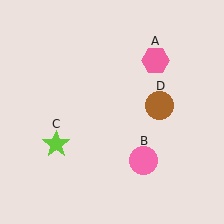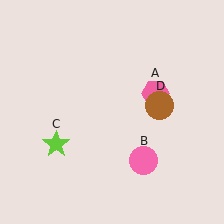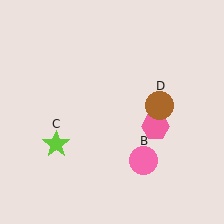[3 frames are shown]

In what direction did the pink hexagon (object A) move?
The pink hexagon (object A) moved down.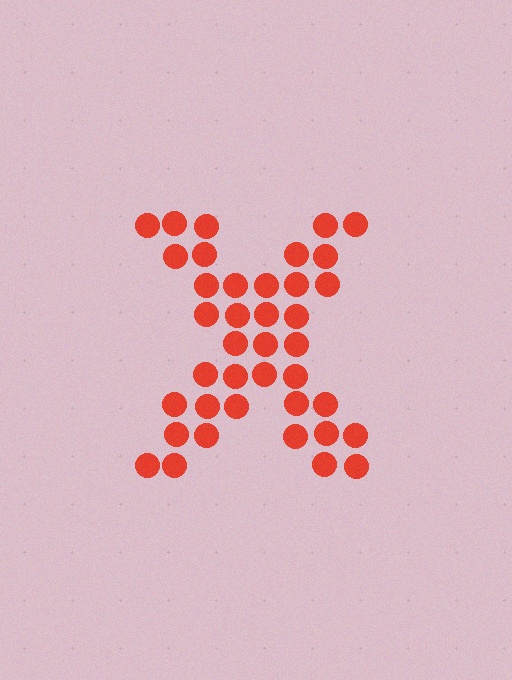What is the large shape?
The large shape is the letter X.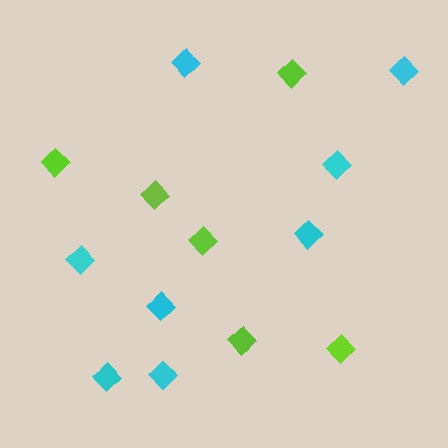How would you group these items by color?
There are 2 groups: one group of cyan diamonds (8) and one group of lime diamonds (6).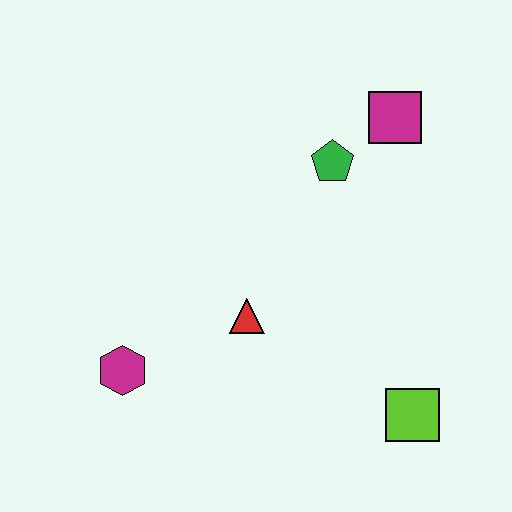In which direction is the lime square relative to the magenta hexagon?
The lime square is to the right of the magenta hexagon.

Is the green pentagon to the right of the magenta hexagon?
Yes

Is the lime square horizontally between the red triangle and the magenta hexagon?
No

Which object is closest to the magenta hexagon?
The red triangle is closest to the magenta hexagon.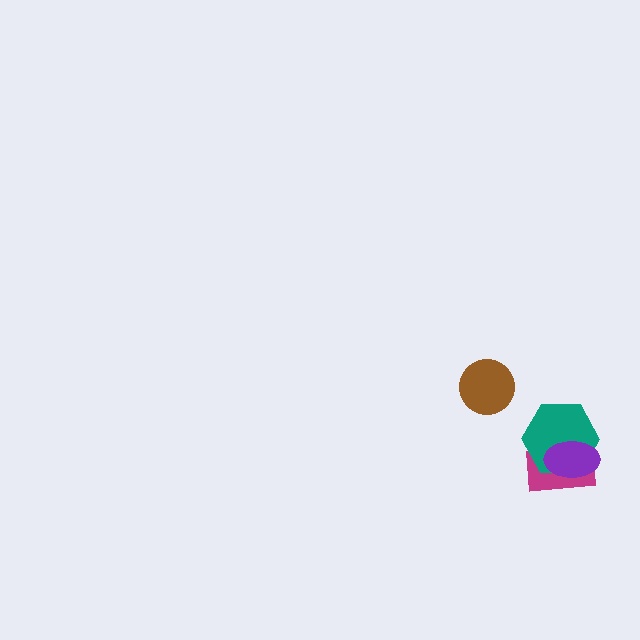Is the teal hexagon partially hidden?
Yes, it is partially covered by another shape.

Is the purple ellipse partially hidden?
No, no other shape covers it.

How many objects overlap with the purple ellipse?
2 objects overlap with the purple ellipse.